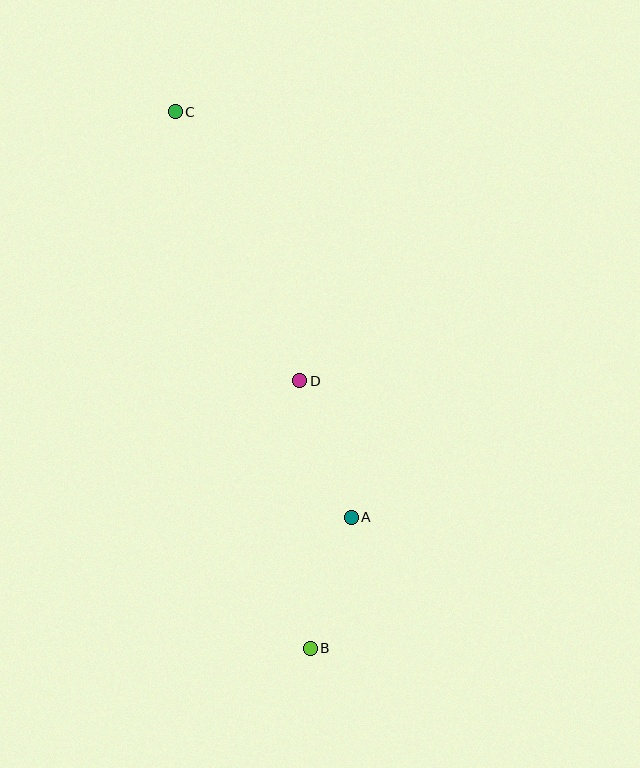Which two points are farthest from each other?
Points B and C are farthest from each other.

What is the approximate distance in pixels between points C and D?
The distance between C and D is approximately 296 pixels.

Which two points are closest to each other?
Points A and B are closest to each other.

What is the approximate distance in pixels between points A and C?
The distance between A and C is approximately 442 pixels.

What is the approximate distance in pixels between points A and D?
The distance between A and D is approximately 146 pixels.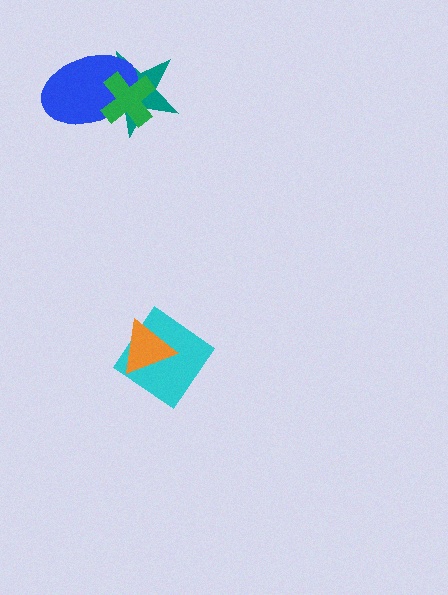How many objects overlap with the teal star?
2 objects overlap with the teal star.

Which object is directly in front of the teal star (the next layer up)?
The blue ellipse is directly in front of the teal star.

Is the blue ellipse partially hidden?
Yes, it is partially covered by another shape.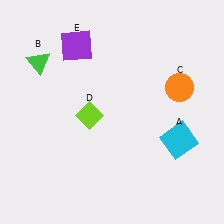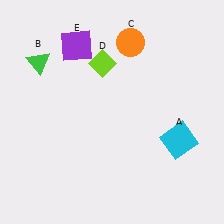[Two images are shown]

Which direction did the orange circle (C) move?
The orange circle (C) moved left.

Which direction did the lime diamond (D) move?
The lime diamond (D) moved up.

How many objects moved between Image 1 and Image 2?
2 objects moved between the two images.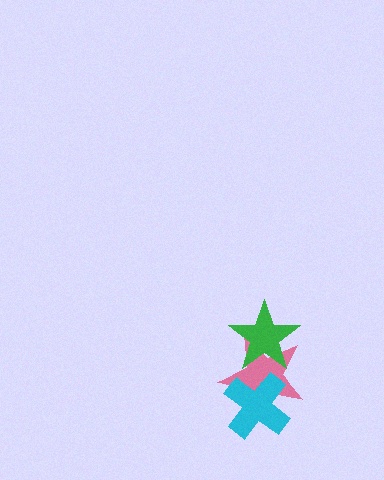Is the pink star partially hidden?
Yes, it is partially covered by another shape.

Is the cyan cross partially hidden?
No, no other shape covers it.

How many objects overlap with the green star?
1 object overlaps with the green star.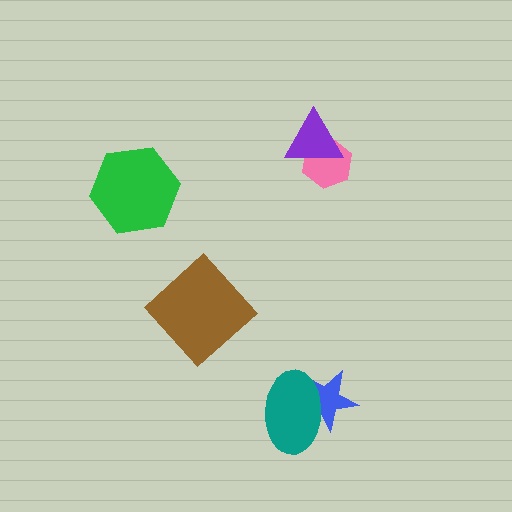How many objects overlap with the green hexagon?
0 objects overlap with the green hexagon.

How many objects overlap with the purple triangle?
1 object overlaps with the purple triangle.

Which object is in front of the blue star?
The teal ellipse is in front of the blue star.